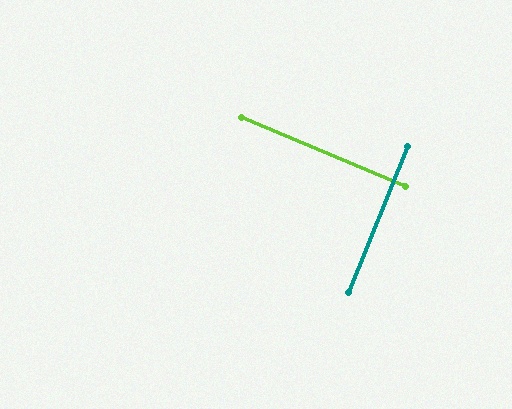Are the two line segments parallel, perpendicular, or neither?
Perpendicular — they meet at approximately 89°.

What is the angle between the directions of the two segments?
Approximately 89 degrees.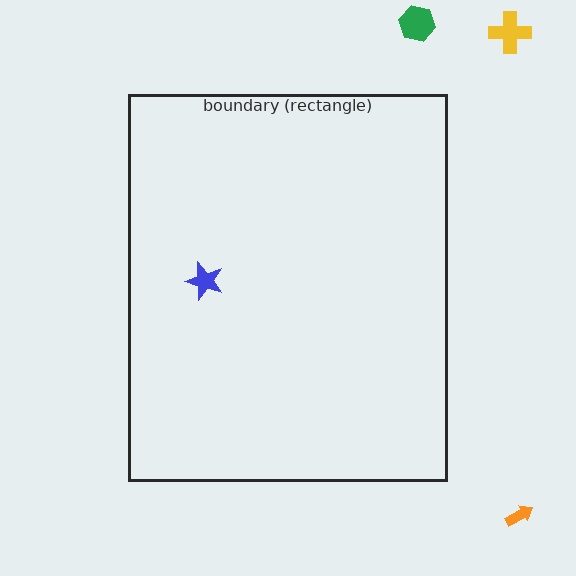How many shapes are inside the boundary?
1 inside, 3 outside.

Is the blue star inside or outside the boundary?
Inside.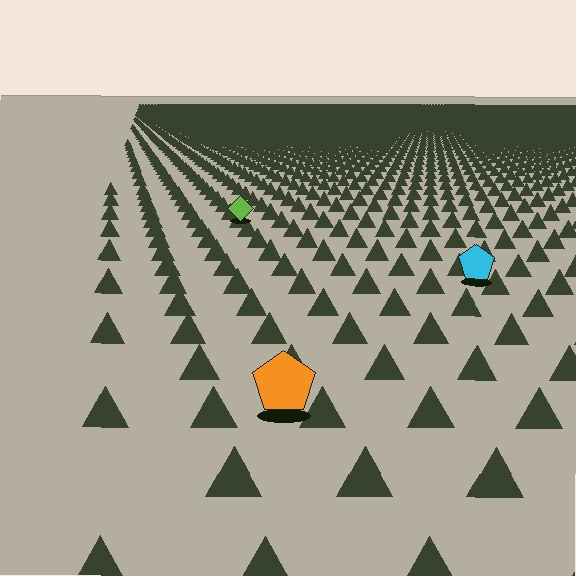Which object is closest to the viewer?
The orange pentagon is closest. The texture marks near it are larger and more spread out.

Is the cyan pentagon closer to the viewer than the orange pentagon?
No. The orange pentagon is closer — you can tell from the texture gradient: the ground texture is coarser near it.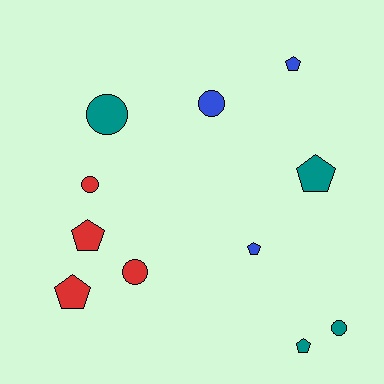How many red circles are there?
There are 2 red circles.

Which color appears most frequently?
Red, with 4 objects.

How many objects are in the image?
There are 11 objects.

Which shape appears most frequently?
Pentagon, with 6 objects.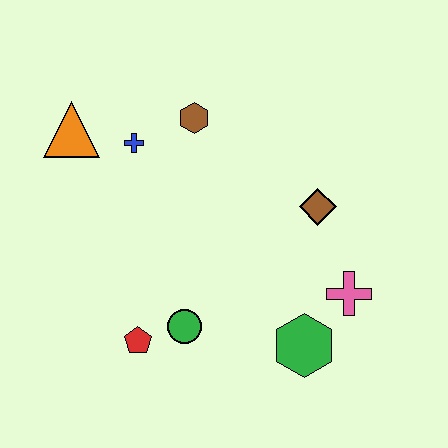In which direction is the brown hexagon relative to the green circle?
The brown hexagon is above the green circle.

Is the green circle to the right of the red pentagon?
Yes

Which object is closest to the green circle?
The red pentagon is closest to the green circle.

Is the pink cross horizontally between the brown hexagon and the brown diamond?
No